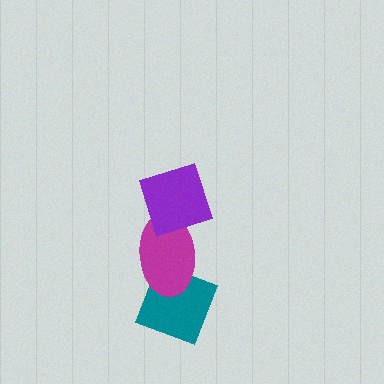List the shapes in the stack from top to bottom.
From top to bottom: the purple diamond, the magenta ellipse, the teal diamond.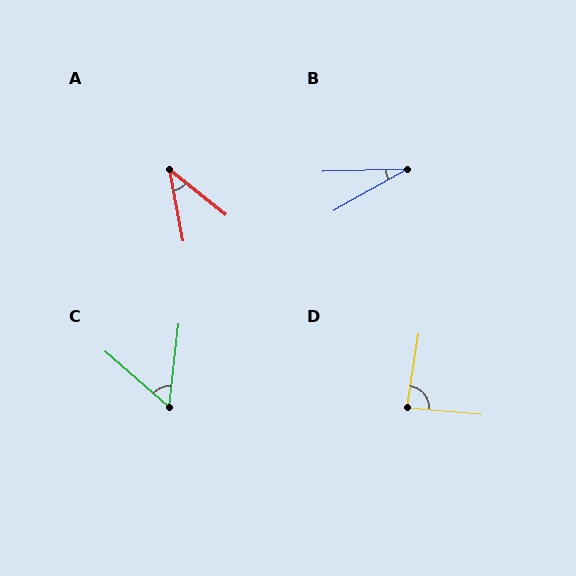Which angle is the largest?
D, at approximately 86 degrees.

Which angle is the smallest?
B, at approximately 27 degrees.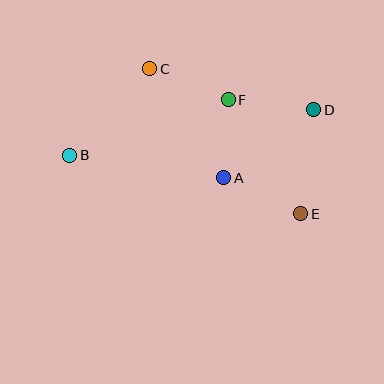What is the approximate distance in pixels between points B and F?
The distance between B and F is approximately 168 pixels.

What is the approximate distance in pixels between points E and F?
The distance between E and F is approximately 135 pixels.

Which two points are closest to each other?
Points A and F are closest to each other.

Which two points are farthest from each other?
Points B and D are farthest from each other.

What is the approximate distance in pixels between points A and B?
The distance between A and B is approximately 155 pixels.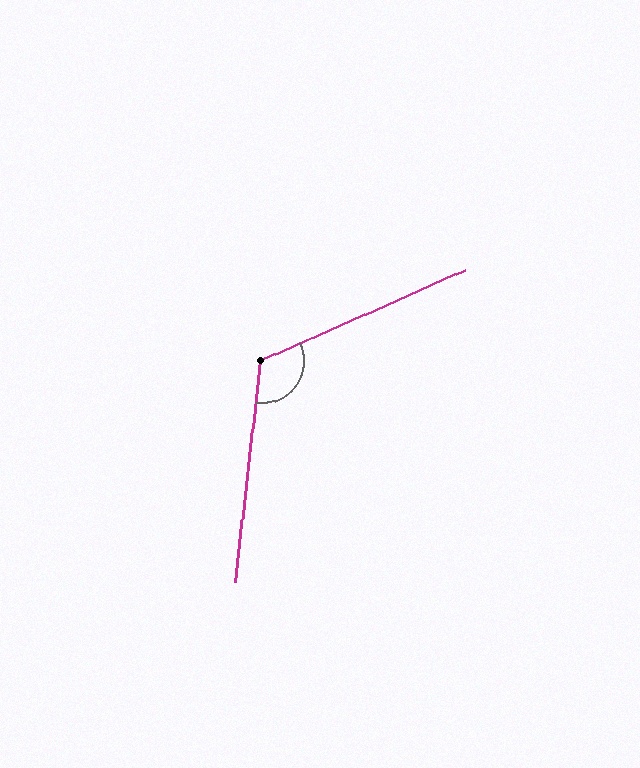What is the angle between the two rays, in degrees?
Approximately 120 degrees.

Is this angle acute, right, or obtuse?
It is obtuse.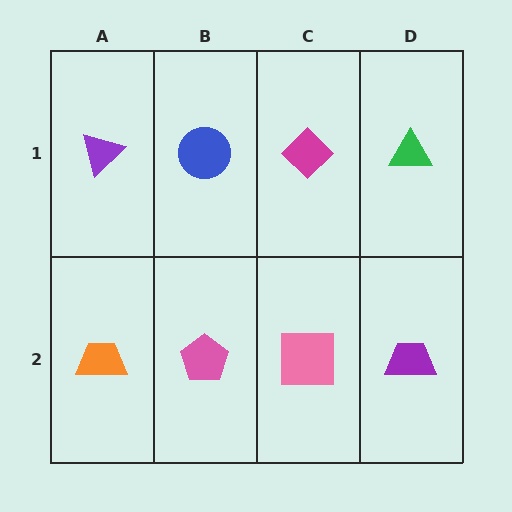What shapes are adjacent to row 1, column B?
A pink pentagon (row 2, column B), a purple triangle (row 1, column A), a magenta diamond (row 1, column C).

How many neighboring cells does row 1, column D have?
2.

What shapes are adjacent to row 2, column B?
A blue circle (row 1, column B), an orange trapezoid (row 2, column A), a pink square (row 2, column C).